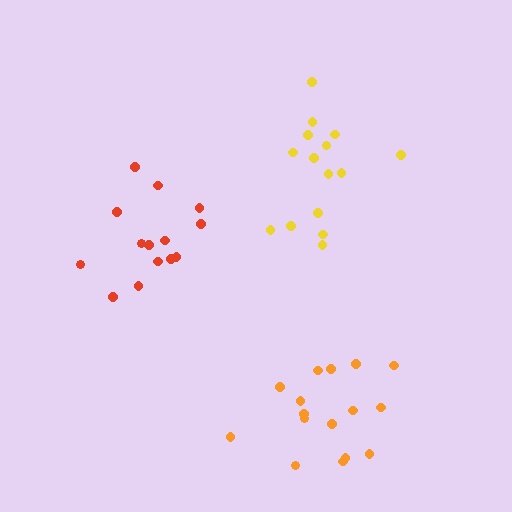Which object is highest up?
The yellow cluster is topmost.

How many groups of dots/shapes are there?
There are 3 groups.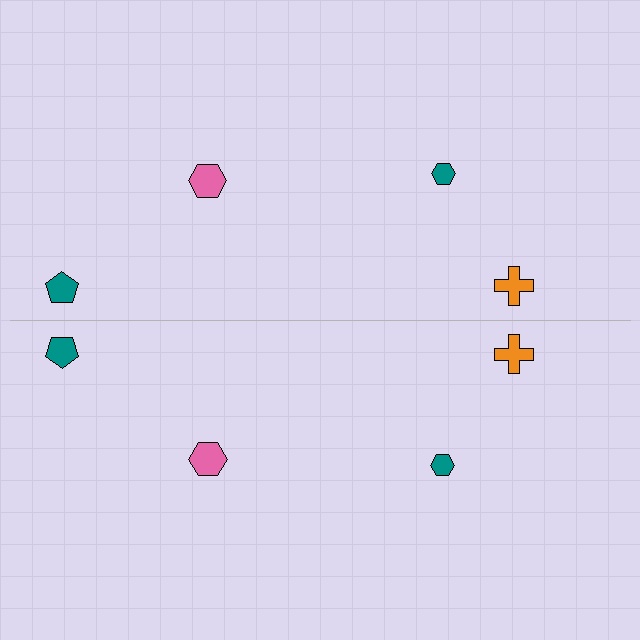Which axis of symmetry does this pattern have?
The pattern has a horizontal axis of symmetry running through the center of the image.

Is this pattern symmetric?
Yes, this pattern has bilateral (reflection) symmetry.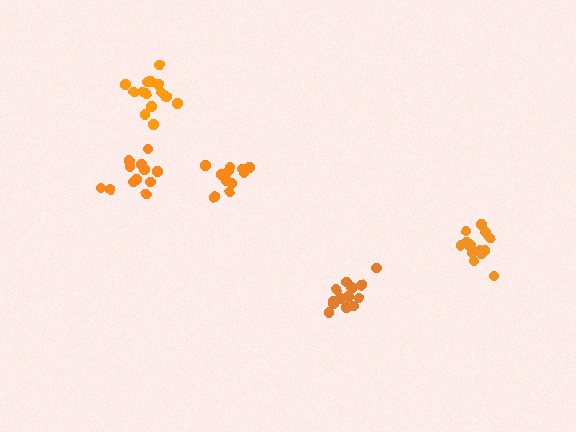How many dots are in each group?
Group 1: 13 dots, Group 2: 14 dots, Group 3: 14 dots, Group 4: 11 dots, Group 5: 14 dots (66 total).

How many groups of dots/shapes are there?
There are 5 groups.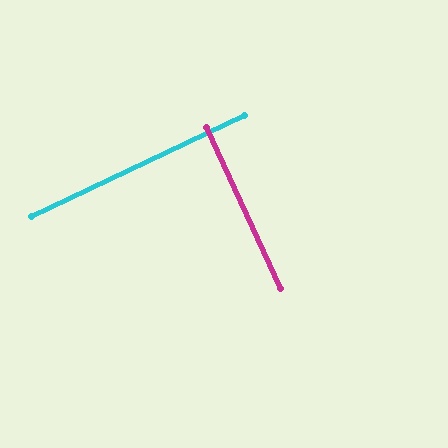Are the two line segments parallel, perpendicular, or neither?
Perpendicular — they meet at approximately 89°.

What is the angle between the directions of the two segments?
Approximately 89 degrees.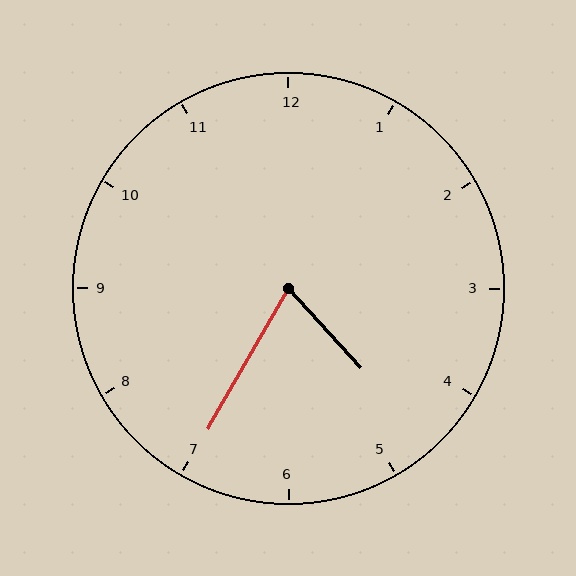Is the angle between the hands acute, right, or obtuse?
It is acute.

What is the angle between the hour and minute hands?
Approximately 72 degrees.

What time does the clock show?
4:35.